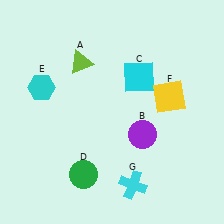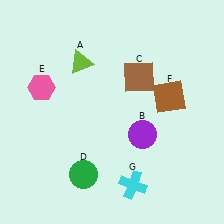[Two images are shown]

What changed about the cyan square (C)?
In Image 1, C is cyan. In Image 2, it changed to brown.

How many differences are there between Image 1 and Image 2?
There are 3 differences between the two images.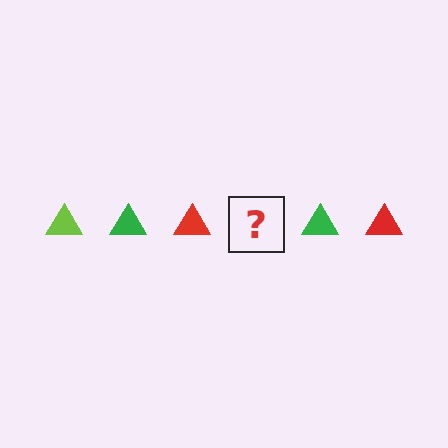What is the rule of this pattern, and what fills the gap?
The rule is that the pattern cycles through lime, green, red triangles. The gap should be filled with a lime triangle.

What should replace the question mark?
The question mark should be replaced with a lime triangle.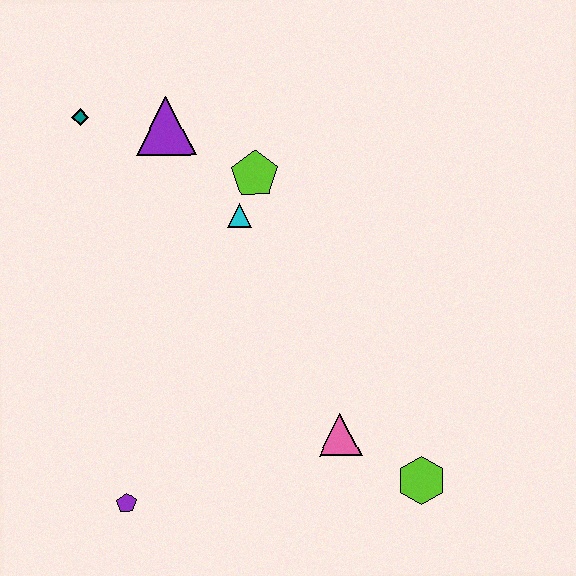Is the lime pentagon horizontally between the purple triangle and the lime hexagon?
Yes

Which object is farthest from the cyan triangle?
The lime hexagon is farthest from the cyan triangle.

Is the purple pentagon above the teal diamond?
No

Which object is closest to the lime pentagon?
The cyan triangle is closest to the lime pentagon.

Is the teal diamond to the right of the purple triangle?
No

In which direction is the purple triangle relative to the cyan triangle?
The purple triangle is above the cyan triangle.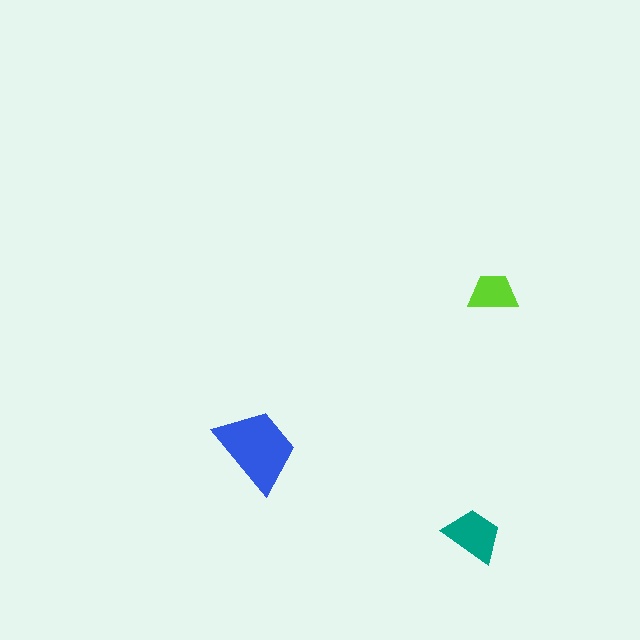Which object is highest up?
The lime trapezoid is topmost.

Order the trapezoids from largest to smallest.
the blue one, the teal one, the lime one.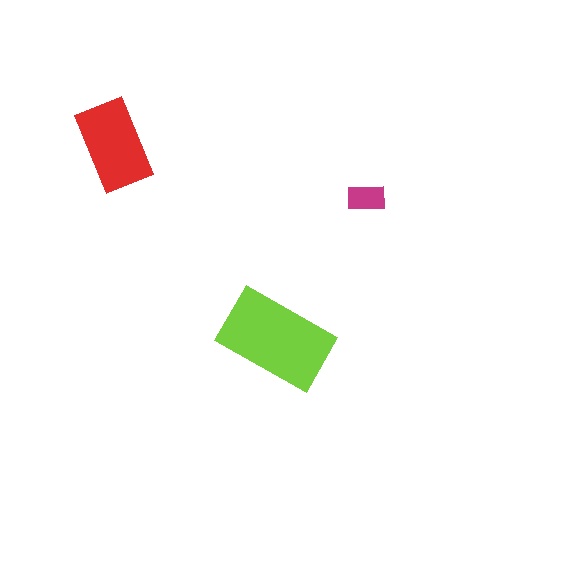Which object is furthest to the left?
The red rectangle is leftmost.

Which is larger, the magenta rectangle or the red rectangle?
The red one.